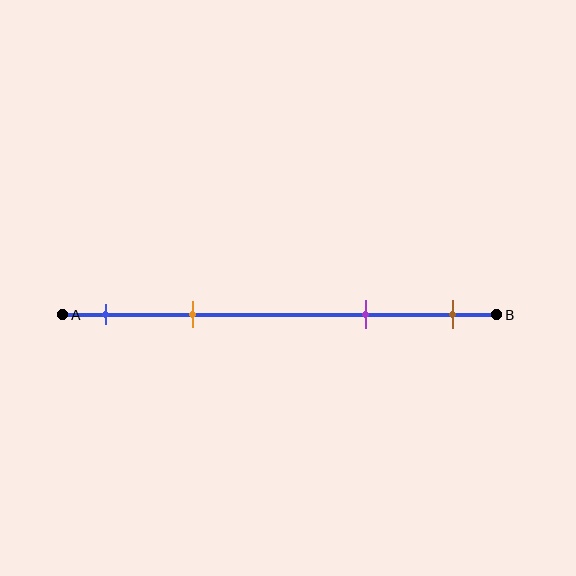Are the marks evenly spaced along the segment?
No, the marks are not evenly spaced.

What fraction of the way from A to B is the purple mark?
The purple mark is approximately 70% (0.7) of the way from A to B.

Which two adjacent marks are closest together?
The blue and orange marks are the closest adjacent pair.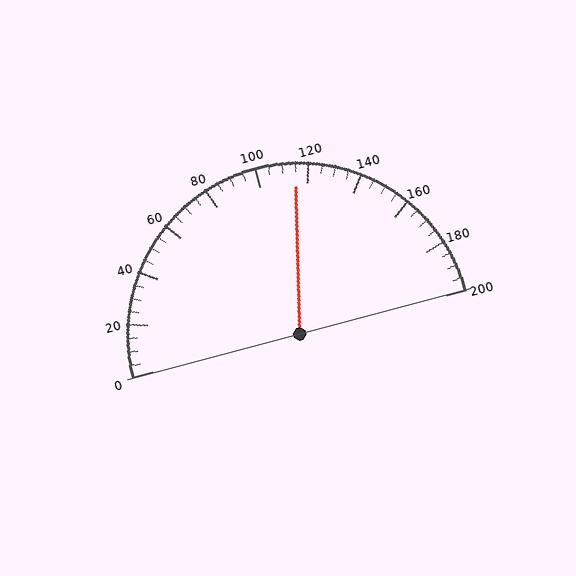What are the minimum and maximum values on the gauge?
The gauge ranges from 0 to 200.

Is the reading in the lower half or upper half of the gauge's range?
The reading is in the upper half of the range (0 to 200).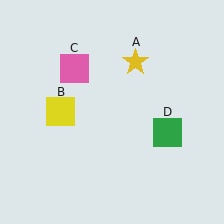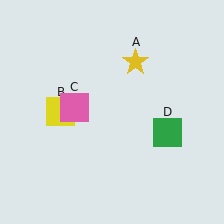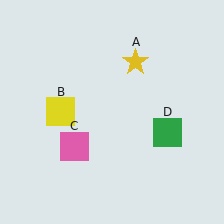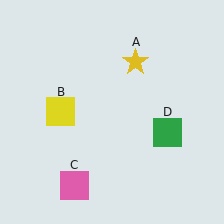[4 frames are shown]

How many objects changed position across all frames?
1 object changed position: pink square (object C).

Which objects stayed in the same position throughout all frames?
Yellow star (object A) and yellow square (object B) and green square (object D) remained stationary.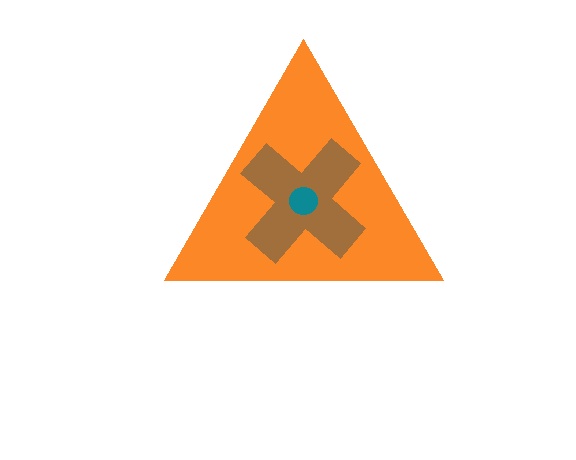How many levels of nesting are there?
3.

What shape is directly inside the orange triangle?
The brown cross.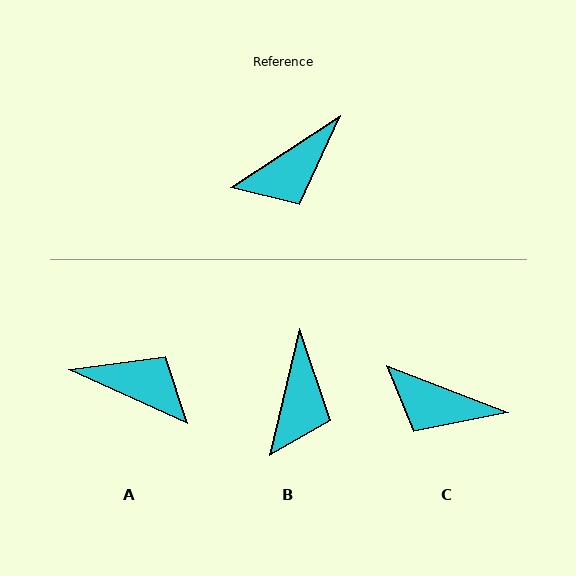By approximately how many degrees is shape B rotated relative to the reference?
Approximately 43 degrees counter-clockwise.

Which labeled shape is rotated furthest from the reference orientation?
A, about 122 degrees away.